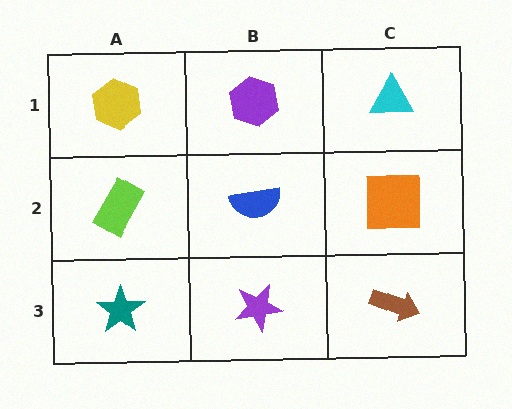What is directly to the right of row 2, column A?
A blue semicircle.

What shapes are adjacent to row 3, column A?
A lime rectangle (row 2, column A), a purple star (row 3, column B).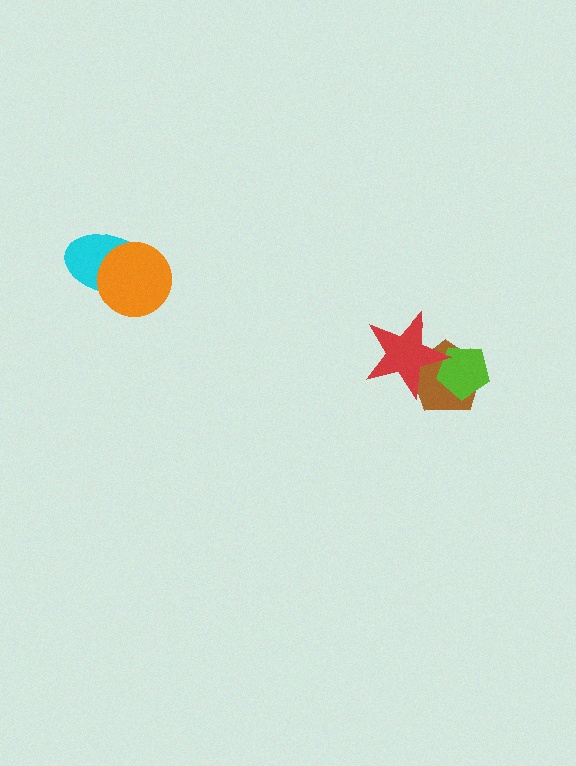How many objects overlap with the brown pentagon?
2 objects overlap with the brown pentagon.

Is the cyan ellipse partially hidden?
Yes, it is partially covered by another shape.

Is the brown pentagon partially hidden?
Yes, it is partially covered by another shape.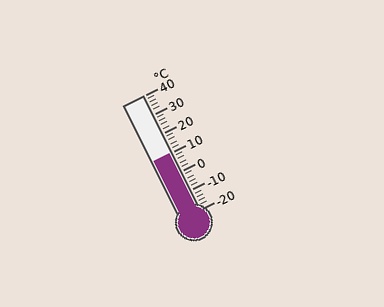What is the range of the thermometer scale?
The thermometer scale ranges from -20°C to 40°C.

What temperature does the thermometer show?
The thermometer shows approximately 10°C.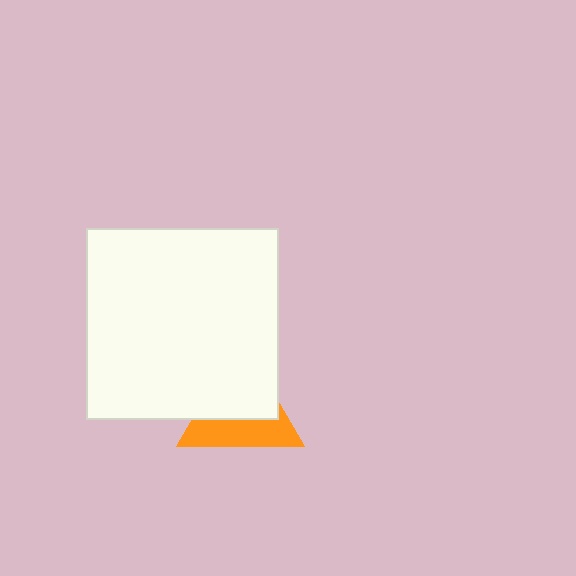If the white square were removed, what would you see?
You would see the complete orange triangle.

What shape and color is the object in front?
The object in front is a white square.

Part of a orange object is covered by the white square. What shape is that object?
It is a triangle.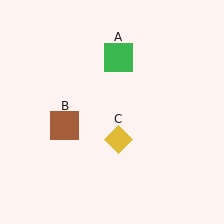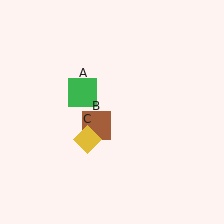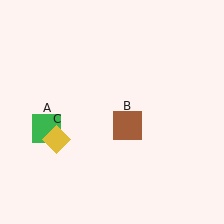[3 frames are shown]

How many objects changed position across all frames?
3 objects changed position: green square (object A), brown square (object B), yellow diamond (object C).